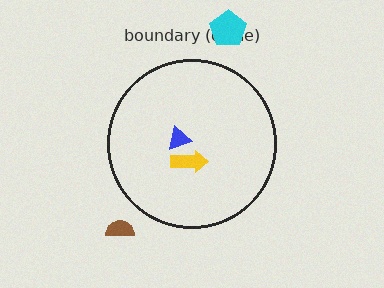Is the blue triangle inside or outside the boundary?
Inside.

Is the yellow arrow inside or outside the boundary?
Inside.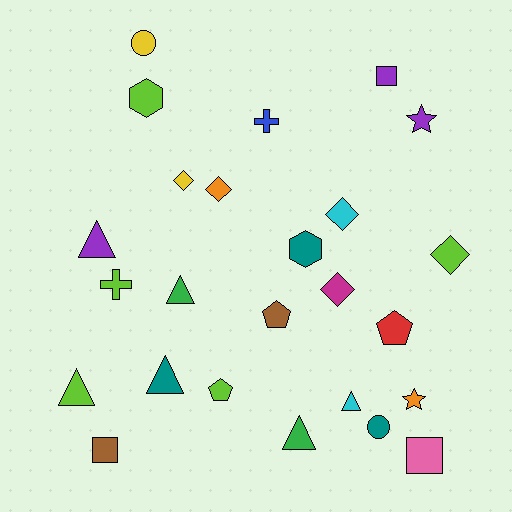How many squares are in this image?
There are 3 squares.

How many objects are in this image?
There are 25 objects.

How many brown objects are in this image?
There are 2 brown objects.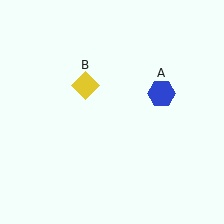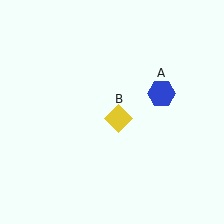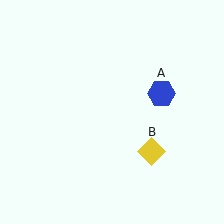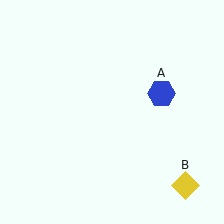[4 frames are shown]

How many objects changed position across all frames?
1 object changed position: yellow diamond (object B).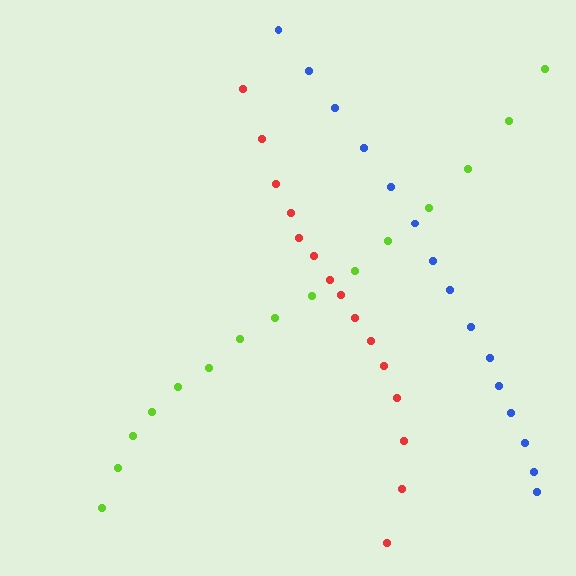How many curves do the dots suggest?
There are 3 distinct paths.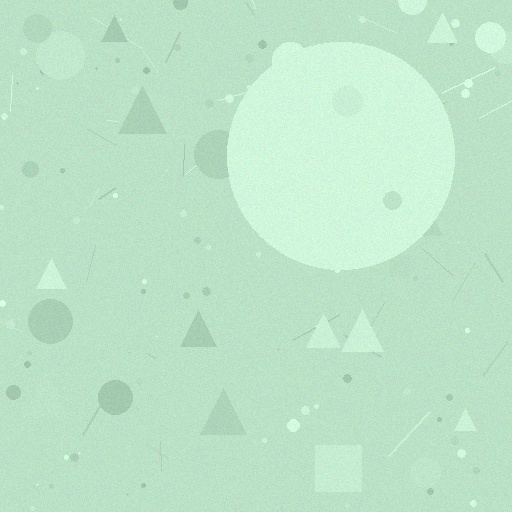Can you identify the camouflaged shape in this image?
The camouflaged shape is a circle.